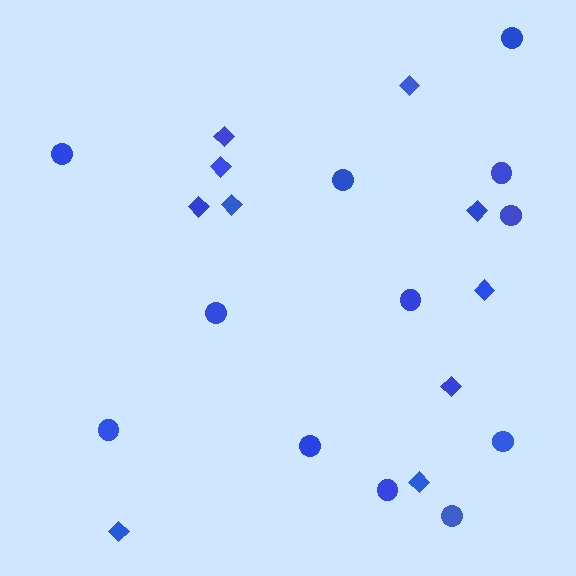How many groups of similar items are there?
There are 2 groups: one group of diamonds (10) and one group of circles (12).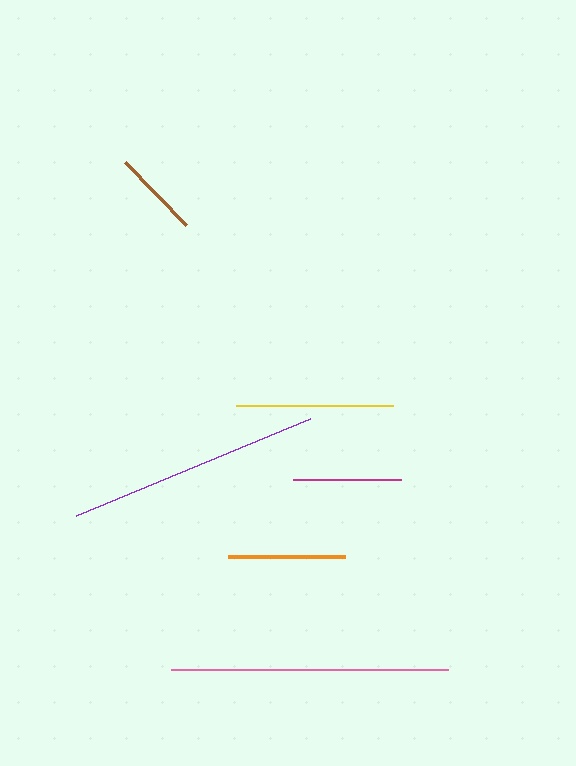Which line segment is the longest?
The pink line is the longest at approximately 277 pixels.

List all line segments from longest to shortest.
From longest to shortest: pink, purple, yellow, orange, magenta, brown.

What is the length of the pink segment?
The pink segment is approximately 277 pixels long.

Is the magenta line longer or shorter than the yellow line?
The yellow line is longer than the magenta line.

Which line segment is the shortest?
The brown line is the shortest at approximately 88 pixels.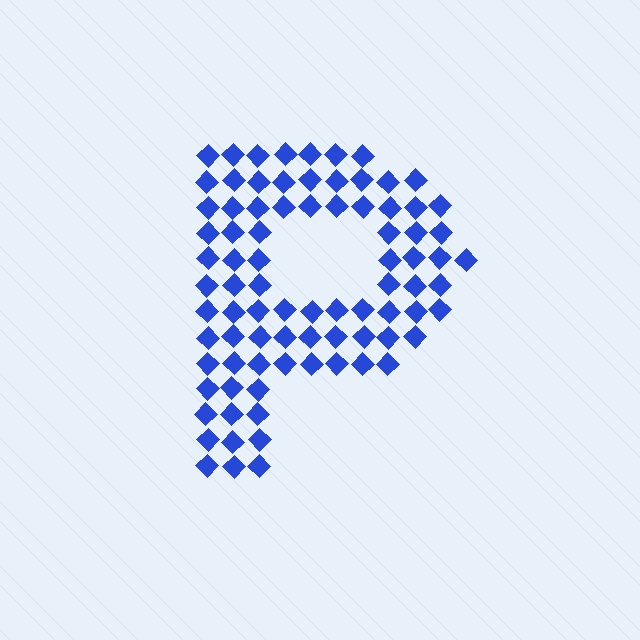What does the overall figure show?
The overall figure shows the letter P.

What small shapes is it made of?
It is made of small diamonds.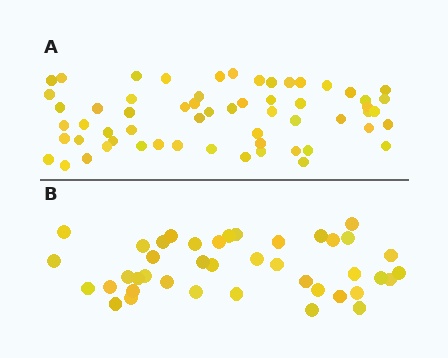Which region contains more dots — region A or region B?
Region A (the top region) has more dots.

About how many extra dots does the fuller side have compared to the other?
Region A has approximately 20 more dots than region B.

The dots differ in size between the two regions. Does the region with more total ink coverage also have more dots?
No. Region B has more total ink coverage because its dots are larger, but region A actually contains more individual dots. Total area can be misleading — the number of items is what matters here.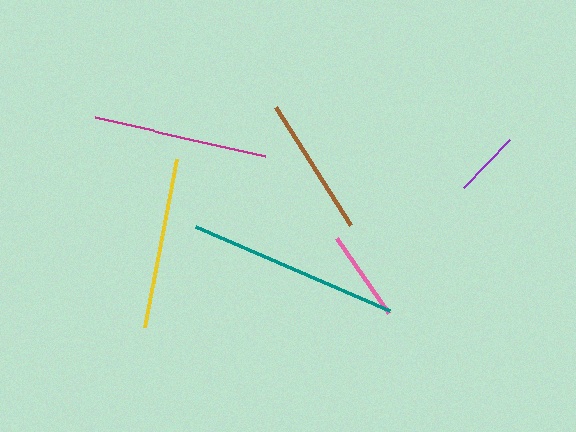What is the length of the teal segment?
The teal segment is approximately 211 pixels long.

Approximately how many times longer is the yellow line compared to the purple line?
The yellow line is approximately 2.6 times the length of the purple line.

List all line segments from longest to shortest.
From longest to shortest: teal, magenta, yellow, brown, pink, purple.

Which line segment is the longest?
The teal line is the longest at approximately 211 pixels.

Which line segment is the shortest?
The purple line is the shortest at approximately 67 pixels.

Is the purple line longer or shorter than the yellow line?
The yellow line is longer than the purple line.